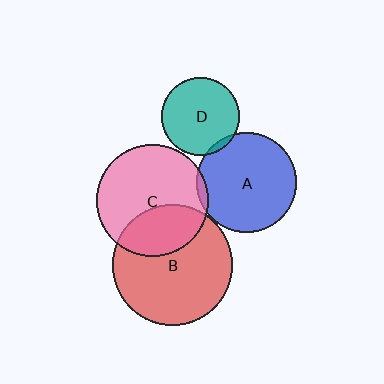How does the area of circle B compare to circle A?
Approximately 1.4 times.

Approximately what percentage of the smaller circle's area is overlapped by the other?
Approximately 5%.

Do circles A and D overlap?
Yes.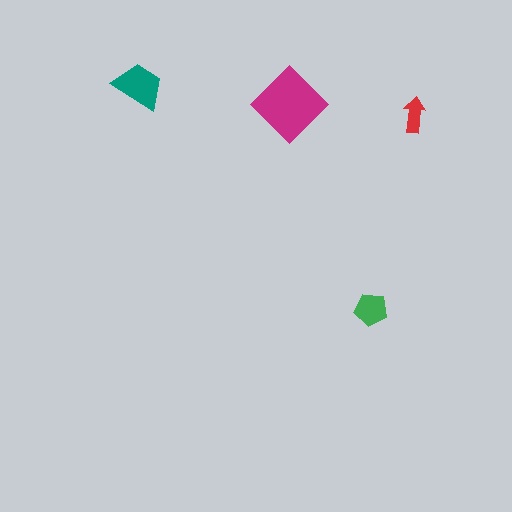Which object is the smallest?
The red arrow.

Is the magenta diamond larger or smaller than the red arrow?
Larger.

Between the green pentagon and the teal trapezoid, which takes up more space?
The teal trapezoid.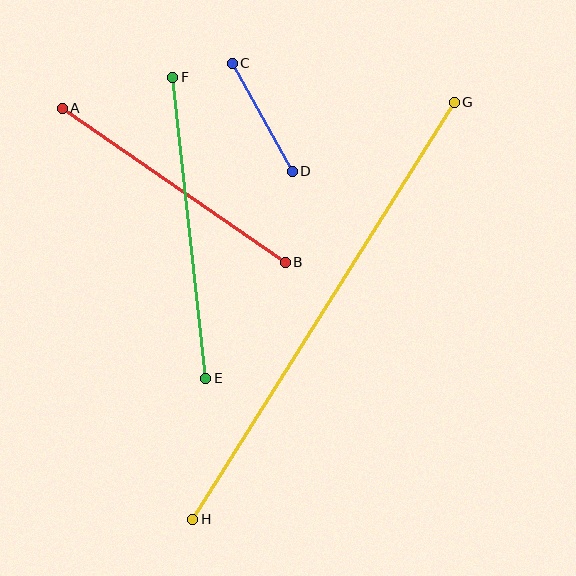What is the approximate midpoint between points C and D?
The midpoint is at approximately (262, 117) pixels.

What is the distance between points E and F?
The distance is approximately 303 pixels.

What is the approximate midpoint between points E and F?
The midpoint is at approximately (189, 228) pixels.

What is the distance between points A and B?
The distance is approximately 271 pixels.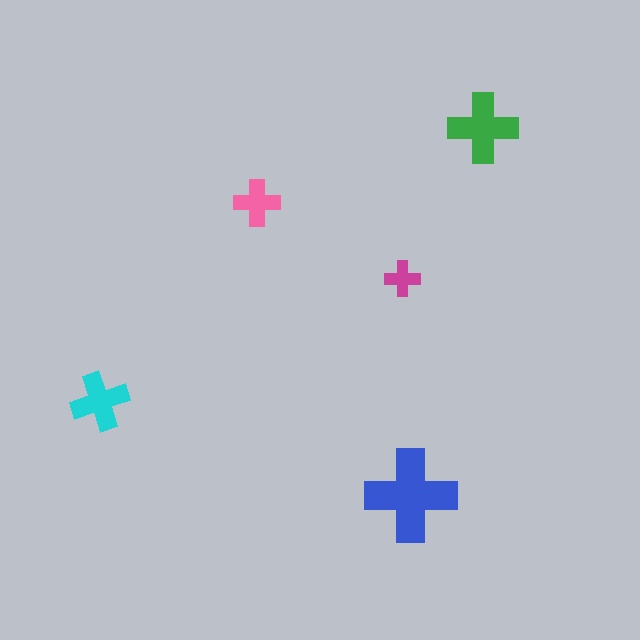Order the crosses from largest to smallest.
the blue one, the green one, the cyan one, the pink one, the magenta one.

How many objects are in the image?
There are 5 objects in the image.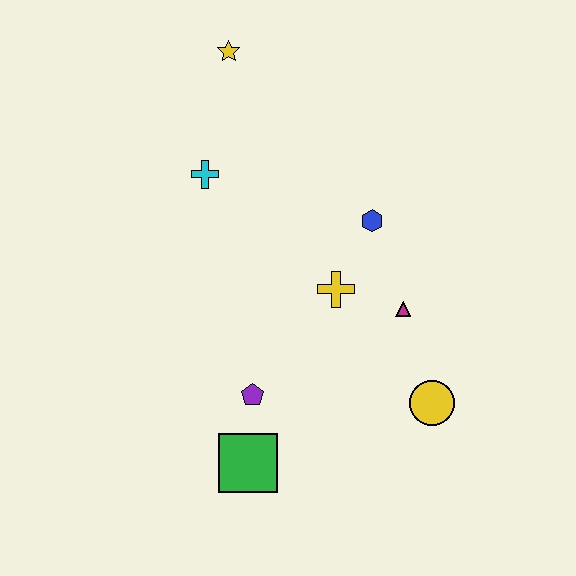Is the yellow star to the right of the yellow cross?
No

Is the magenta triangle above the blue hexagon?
No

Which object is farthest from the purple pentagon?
The yellow star is farthest from the purple pentagon.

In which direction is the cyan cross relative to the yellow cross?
The cyan cross is to the left of the yellow cross.